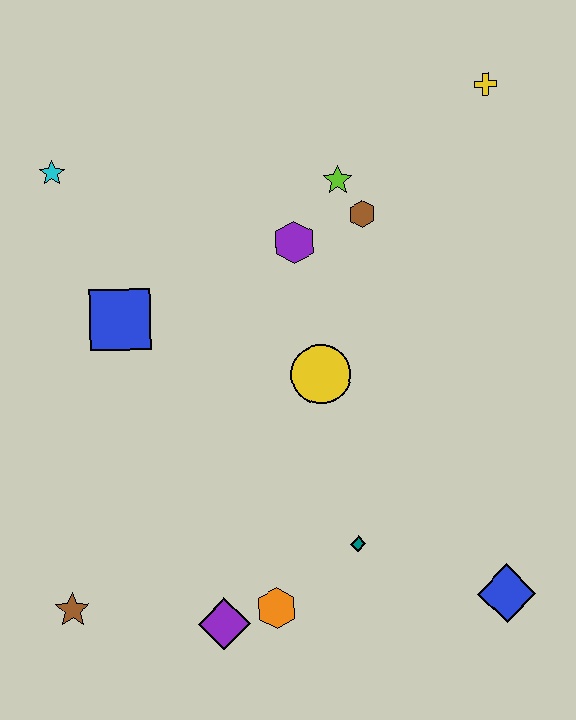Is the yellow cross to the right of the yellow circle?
Yes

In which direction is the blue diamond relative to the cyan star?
The blue diamond is to the right of the cyan star.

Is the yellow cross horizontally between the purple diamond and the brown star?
No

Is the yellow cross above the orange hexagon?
Yes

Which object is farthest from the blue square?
The blue diamond is farthest from the blue square.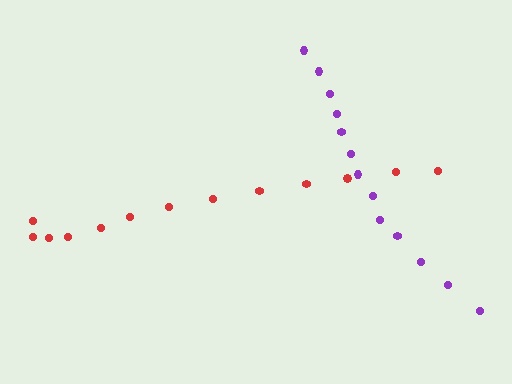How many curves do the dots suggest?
There are 2 distinct paths.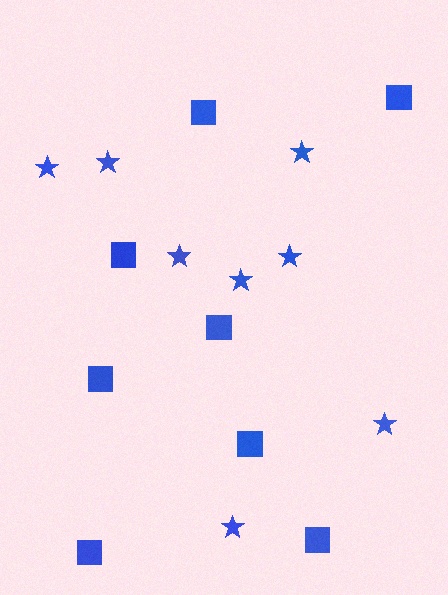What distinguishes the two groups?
There are 2 groups: one group of squares (8) and one group of stars (8).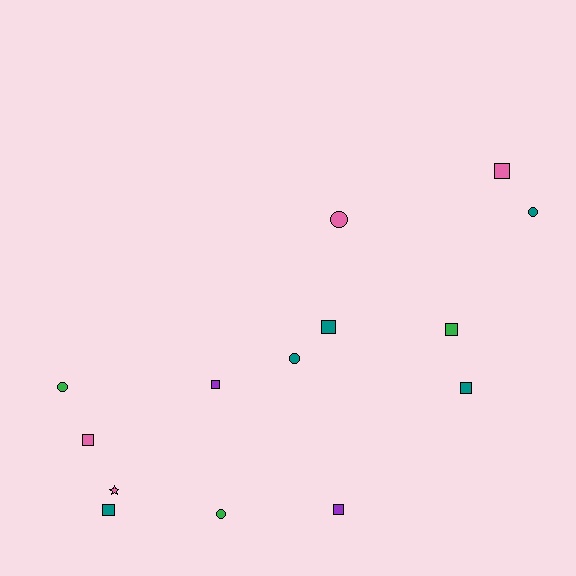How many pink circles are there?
There is 1 pink circle.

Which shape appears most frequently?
Square, with 8 objects.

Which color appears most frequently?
Teal, with 5 objects.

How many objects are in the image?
There are 14 objects.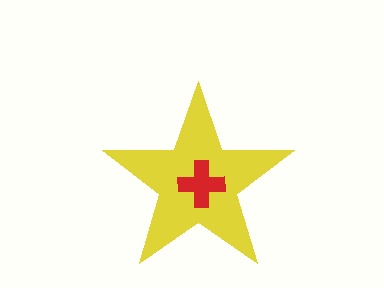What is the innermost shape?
The red cross.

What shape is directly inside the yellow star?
The red cross.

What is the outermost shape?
The yellow star.